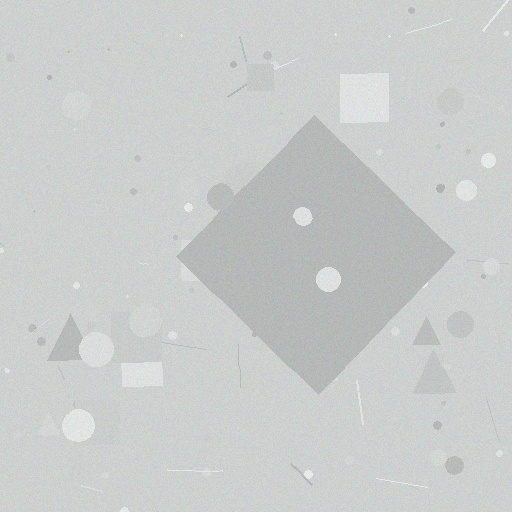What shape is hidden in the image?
A diamond is hidden in the image.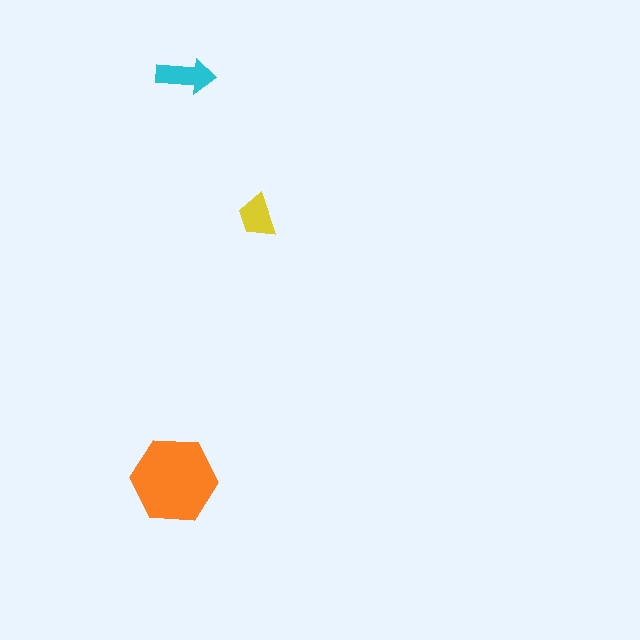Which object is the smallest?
The yellow trapezoid.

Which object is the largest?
The orange hexagon.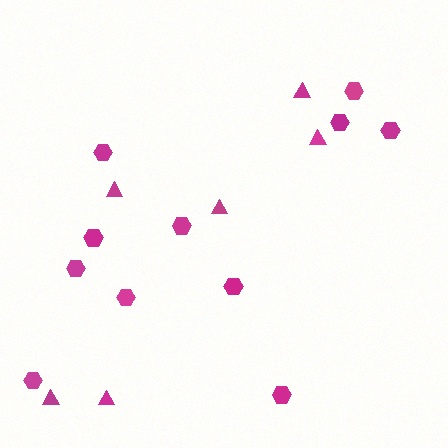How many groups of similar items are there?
There are 2 groups: one group of hexagons (11) and one group of triangles (6).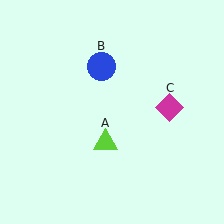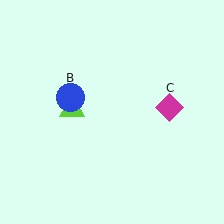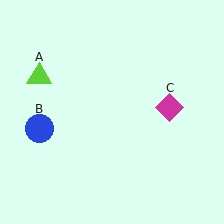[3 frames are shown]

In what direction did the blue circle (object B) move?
The blue circle (object B) moved down and to the left.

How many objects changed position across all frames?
2 objects changed position: lime triangle (object A), blue circle (object B).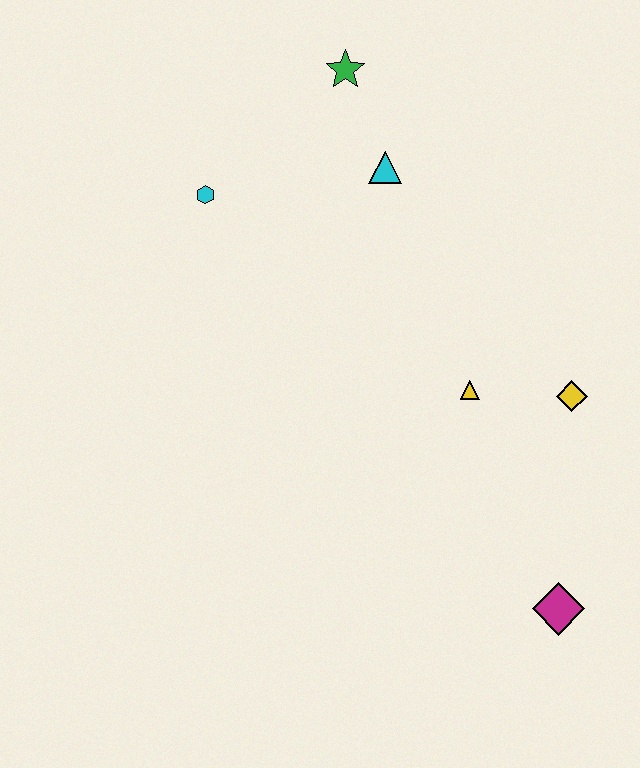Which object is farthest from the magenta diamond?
The green star is farthest from the magenta diamond.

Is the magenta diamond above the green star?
No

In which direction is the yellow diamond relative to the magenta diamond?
The yellow diamond is above the magenta diamond.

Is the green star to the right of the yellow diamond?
No